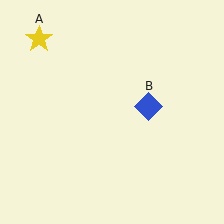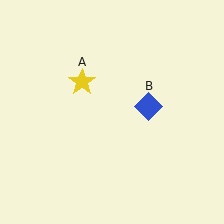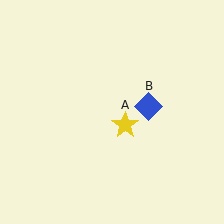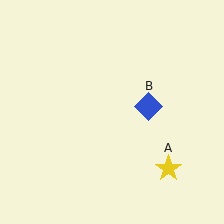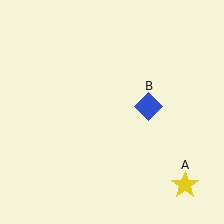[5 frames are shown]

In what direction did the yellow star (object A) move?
The yellow star (object A) moved down and to the right.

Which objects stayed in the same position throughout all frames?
Blue diamond (object B) remained stationary.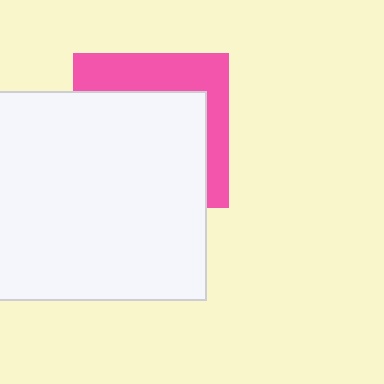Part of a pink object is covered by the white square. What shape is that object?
It is a square.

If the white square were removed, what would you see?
You would see the complete pink square.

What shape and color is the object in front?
The object in front is a white square.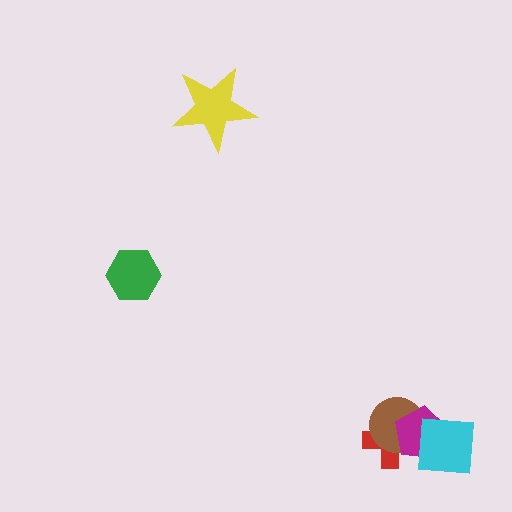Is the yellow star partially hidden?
No, no other shape covers it.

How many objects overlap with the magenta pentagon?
3 objects overlap with the magenta pentagon.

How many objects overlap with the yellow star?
0 objects overlap with the yellow star.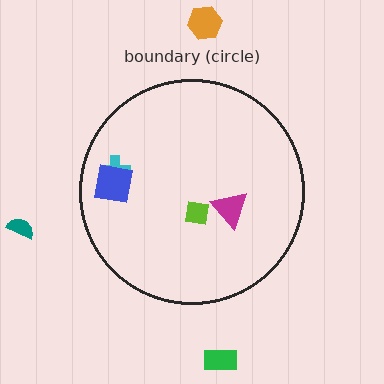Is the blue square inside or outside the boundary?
Inside.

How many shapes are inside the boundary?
4 inside, 3 outside.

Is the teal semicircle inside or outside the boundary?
Outside.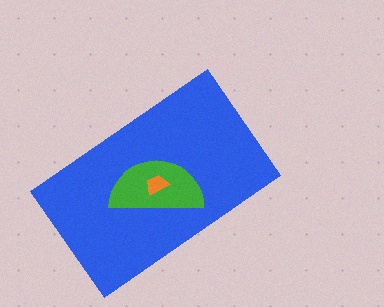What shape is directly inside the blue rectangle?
The green semicircle.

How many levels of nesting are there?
3.